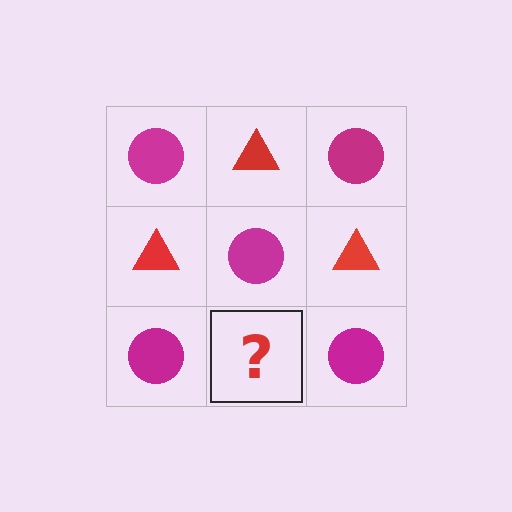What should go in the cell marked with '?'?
The missing cell should contain a red triangle.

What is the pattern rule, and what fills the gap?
The rule is that it alternates magenta circle and red triangle in a checkerboard pattern. The gap should be filled with a red triangle.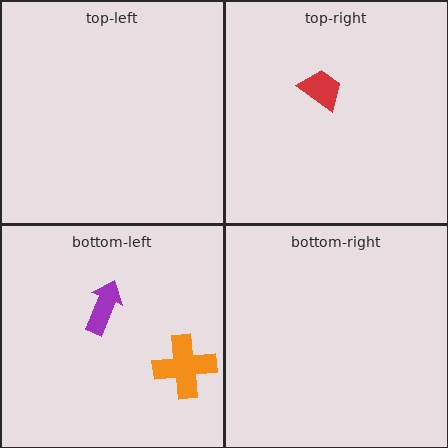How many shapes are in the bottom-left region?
2.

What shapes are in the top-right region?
The red trapezoid.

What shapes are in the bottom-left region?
The orange cross, the purple arrow.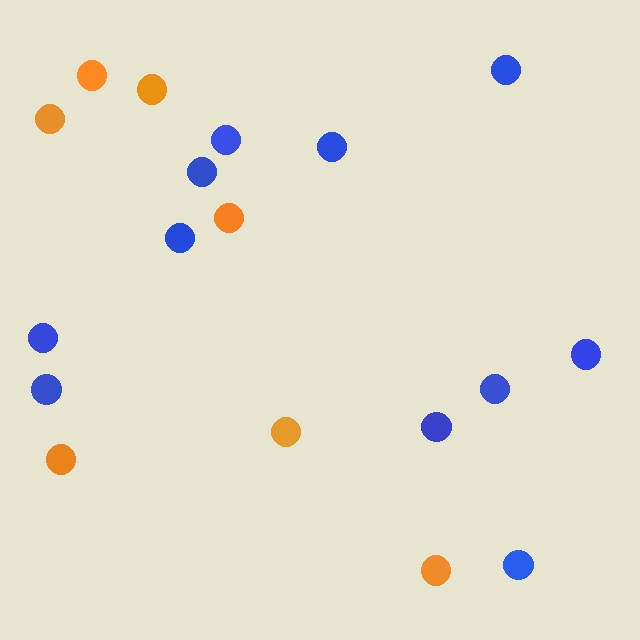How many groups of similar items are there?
There are 2 groups: one group of orange circles (7) and one group of blue circles (11).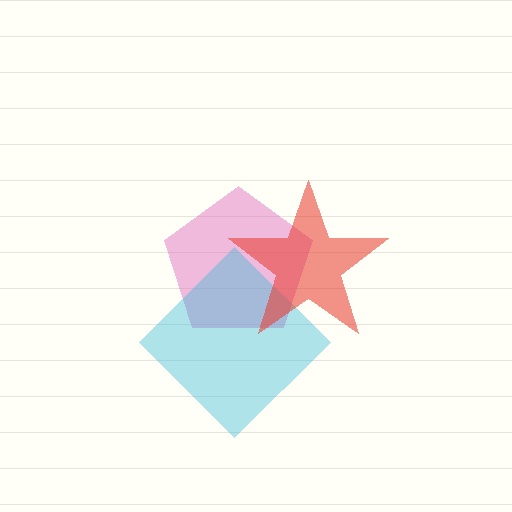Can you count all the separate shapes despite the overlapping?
Yes, there are 3 separate shapes.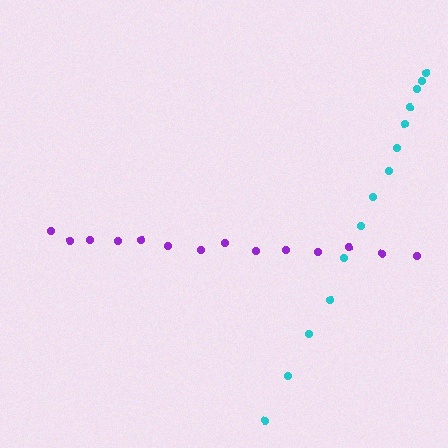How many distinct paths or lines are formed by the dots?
There are 2 distinct paths.